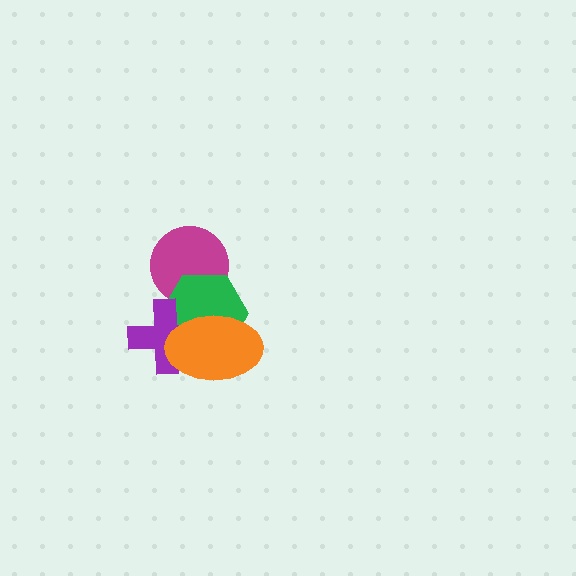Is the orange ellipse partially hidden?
No, no other shape covers it.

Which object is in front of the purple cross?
The orange ellipse is in front of the purple cross.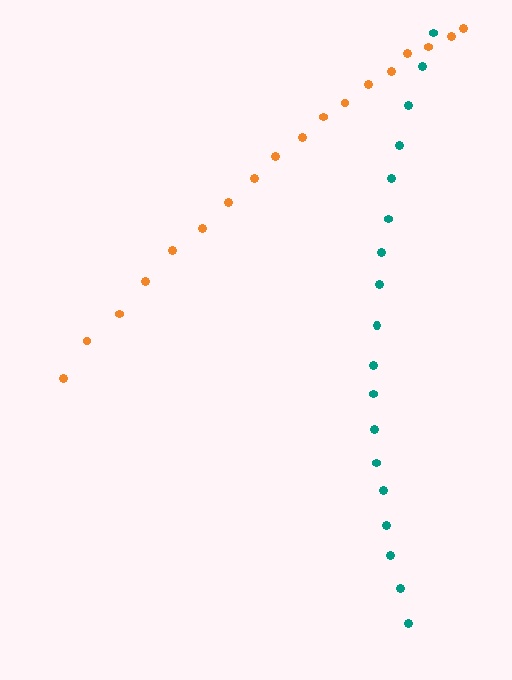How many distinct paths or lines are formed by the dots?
There are 2 distinct paths.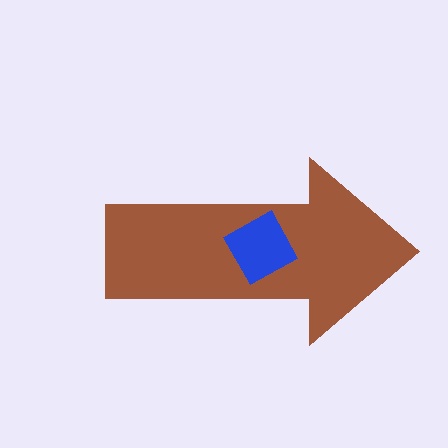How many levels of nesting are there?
2.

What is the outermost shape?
The brown arrow.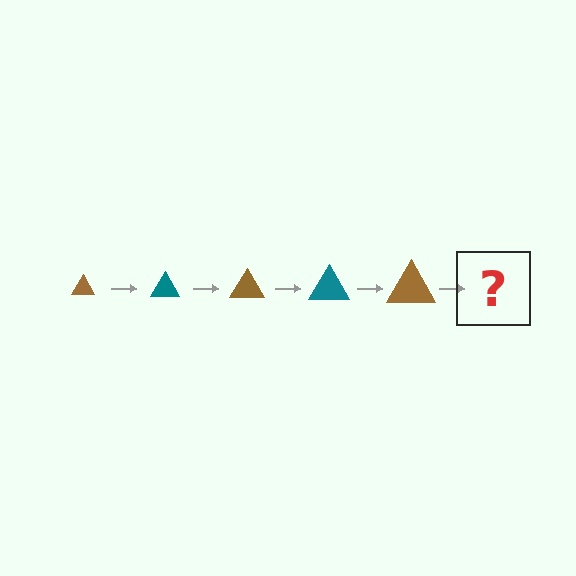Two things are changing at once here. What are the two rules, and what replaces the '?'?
The two rules are that the triangle grows larger each step and the color cycles through brown and teal. The '?' should be a teal triangle, larger than the previous one.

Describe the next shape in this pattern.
It should be a teal triangle, larger than the previous one.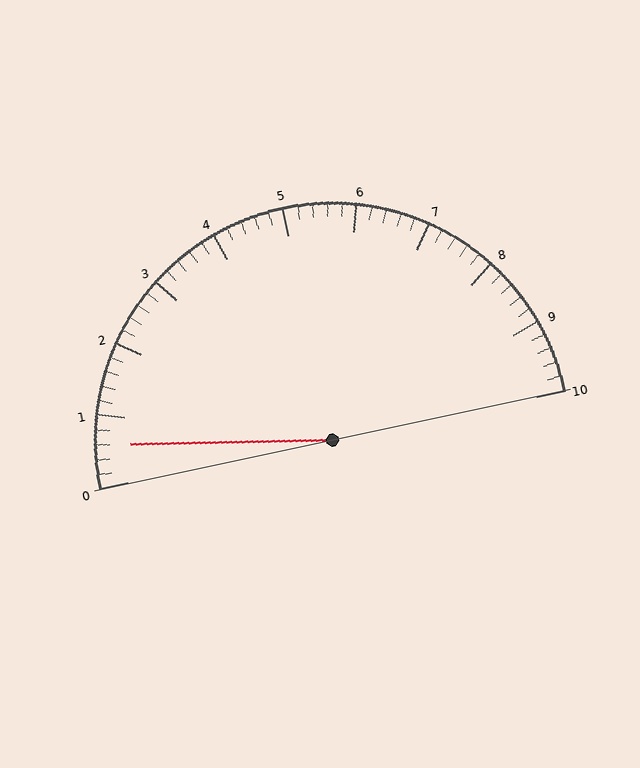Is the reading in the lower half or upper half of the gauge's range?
The reading is in the lower half of the range (0 to 10).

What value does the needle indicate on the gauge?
The needle indicates approximately 0.6.